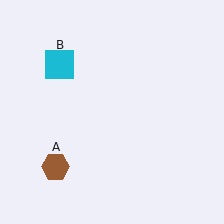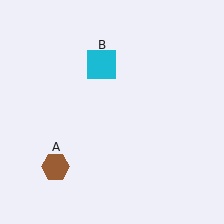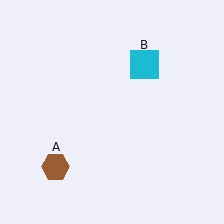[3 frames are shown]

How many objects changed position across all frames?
1 object changed position: cyan square (object B).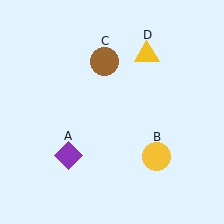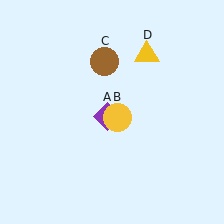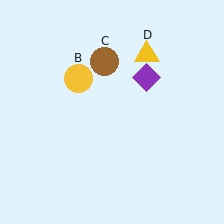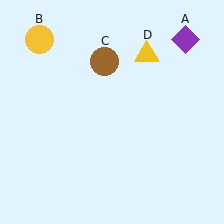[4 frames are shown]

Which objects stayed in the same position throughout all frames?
Brown circle (object C) and yellow triangle (object D) remained stationary.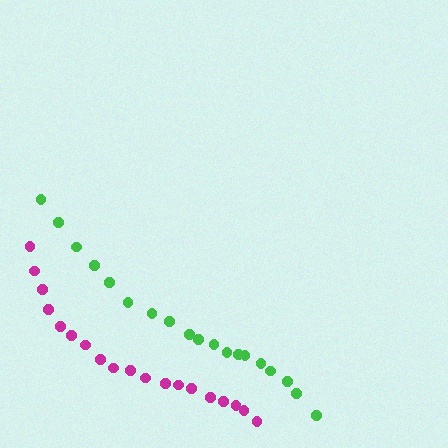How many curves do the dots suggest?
There are 2 distinct paths.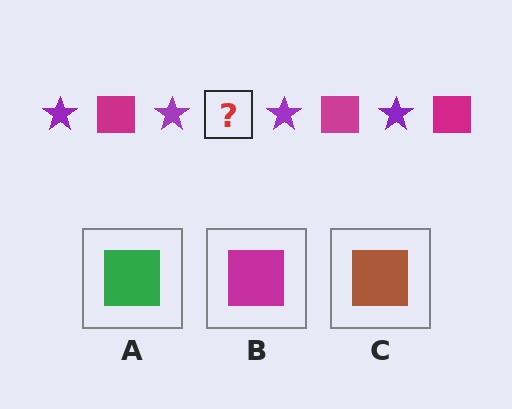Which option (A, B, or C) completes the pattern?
B.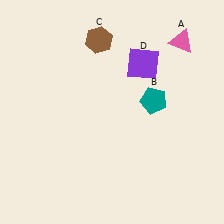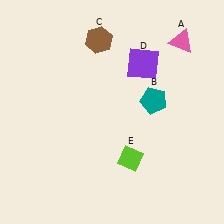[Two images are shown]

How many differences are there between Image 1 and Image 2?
There is 1 difference between the two images.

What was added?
A lime diamond (E) was added in Image 2.